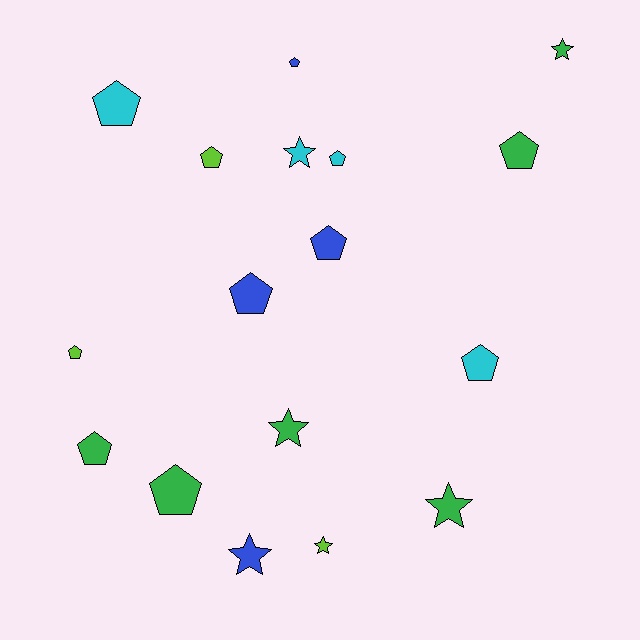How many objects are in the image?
There are 17 objects.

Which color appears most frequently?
Green, with 6 objects.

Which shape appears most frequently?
Pentagon, with 11 objects.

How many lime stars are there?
There is 1 lime star.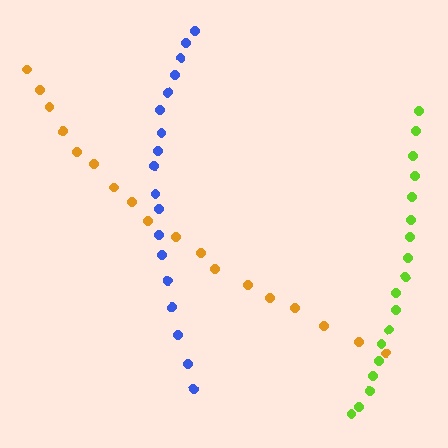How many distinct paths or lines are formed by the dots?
There are 3 distinct paths.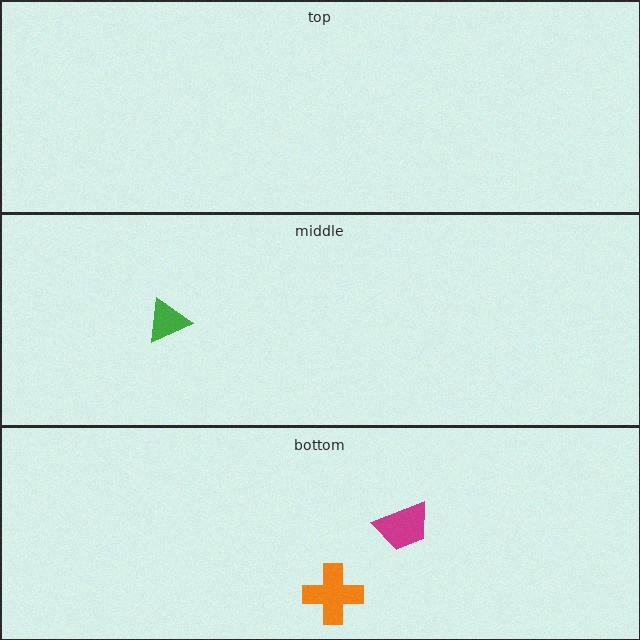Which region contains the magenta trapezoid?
The bottom region.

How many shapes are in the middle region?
1.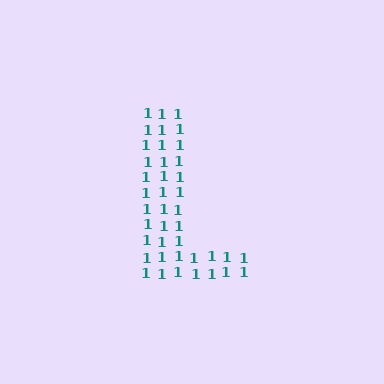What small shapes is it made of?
It is made of small digit 1's.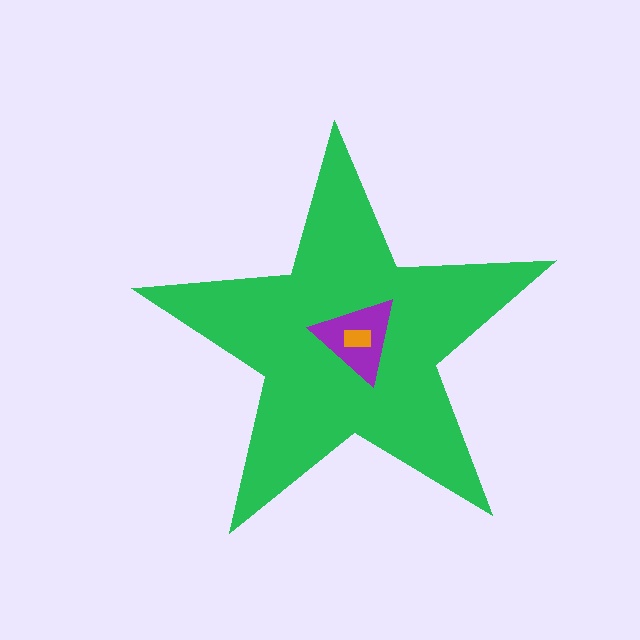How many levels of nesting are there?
3.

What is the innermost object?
The orange rectangle.